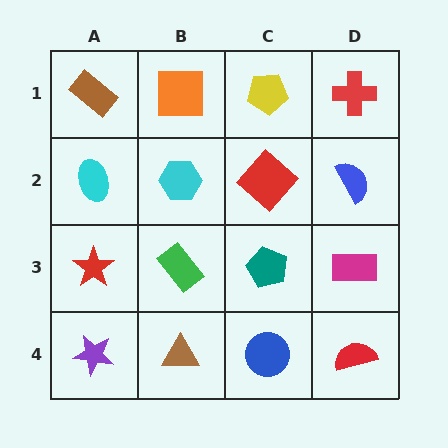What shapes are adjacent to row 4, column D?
A magenta rectangle (row 3, column D), a blue circle (row 4, column C).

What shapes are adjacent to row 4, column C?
A teal pentagon (row 3, column C), a brown triangle (row 4, column B), a red semicircle (row 4, column D).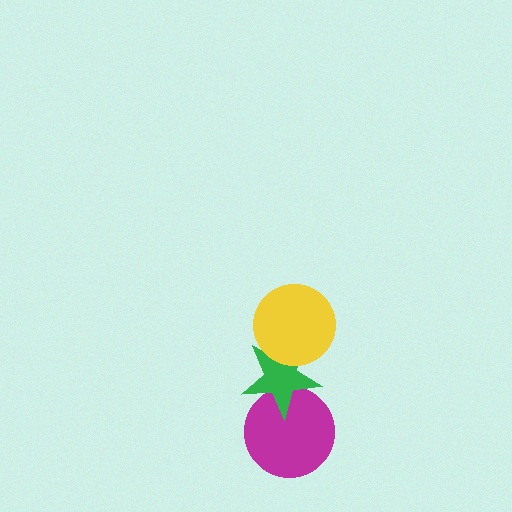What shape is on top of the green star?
The yellow circle is on top of the green star.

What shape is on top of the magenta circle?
The green star is on top of the magenta circle.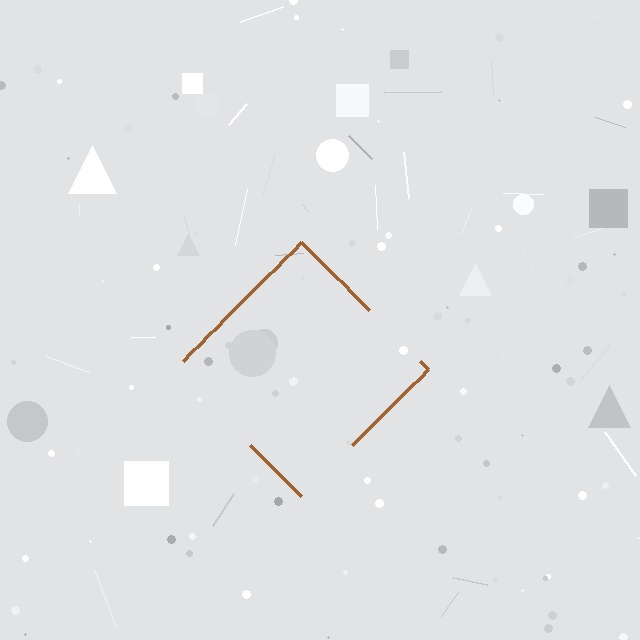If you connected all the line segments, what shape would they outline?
They would outline a diamond.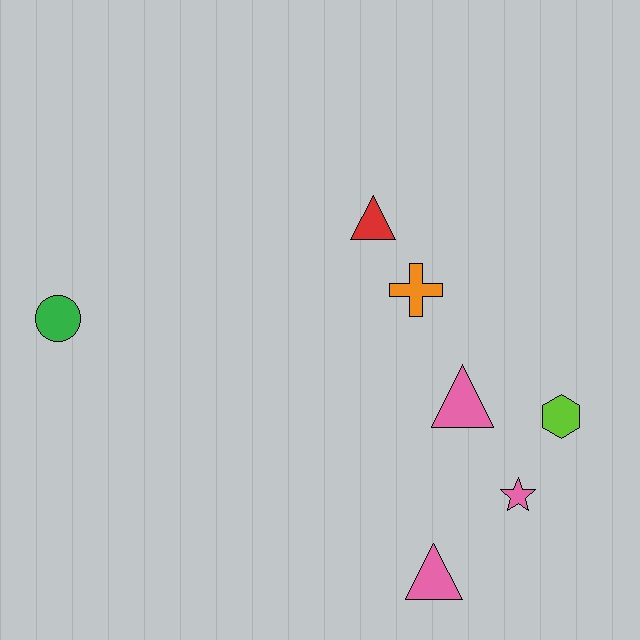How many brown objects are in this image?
There are no brown objects.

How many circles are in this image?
There is 1 circle.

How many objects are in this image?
There are 7 objects.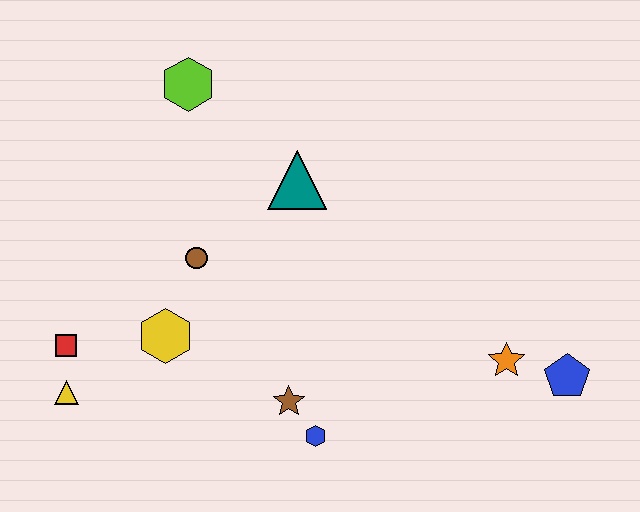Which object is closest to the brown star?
The blue hexagon is closest to the brown star.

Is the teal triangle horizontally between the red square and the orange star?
Yes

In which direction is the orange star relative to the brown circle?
The orange star is to the right of the brown circle.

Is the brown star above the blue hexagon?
Yes